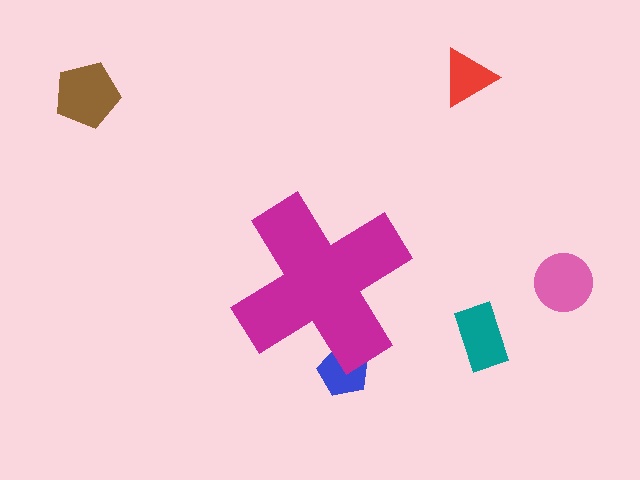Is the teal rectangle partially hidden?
No, the teal rectangle is fully visible.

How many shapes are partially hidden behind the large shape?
1 shape is partially hidden.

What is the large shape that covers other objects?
A magenta cross.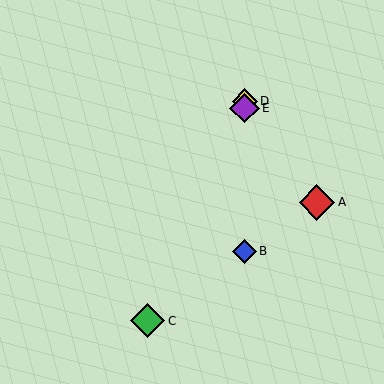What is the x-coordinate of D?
Object D is at x≈245.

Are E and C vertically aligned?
No, E is at x≈245 and C is at x≈147.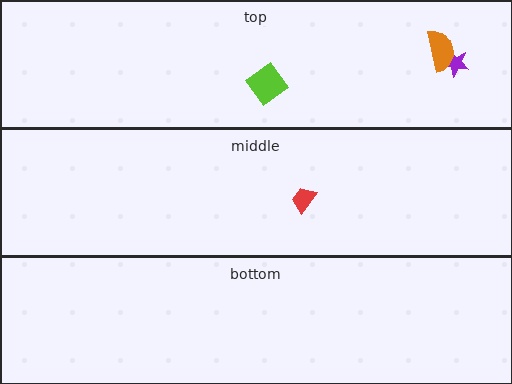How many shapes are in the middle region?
1.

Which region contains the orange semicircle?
The top region.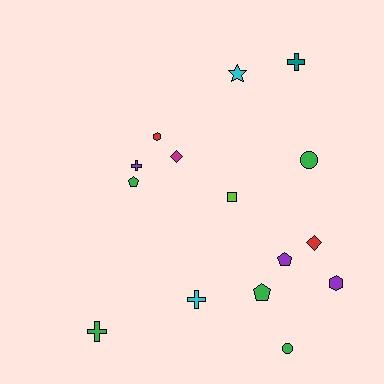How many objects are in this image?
There are 15 objects.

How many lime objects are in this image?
There is 1 lime object.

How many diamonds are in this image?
There are 2 diamonds.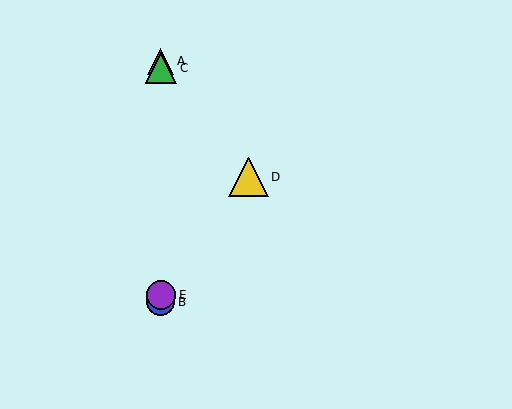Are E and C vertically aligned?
Yes, both are at x≈161.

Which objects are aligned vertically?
Objects A, B, C, E are aligned vertically.